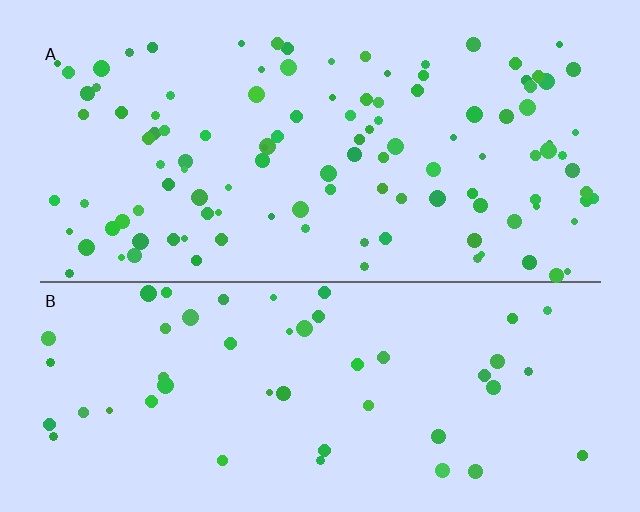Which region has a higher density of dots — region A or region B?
A (the top).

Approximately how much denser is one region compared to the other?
Approximately 2.3× — region A over region B.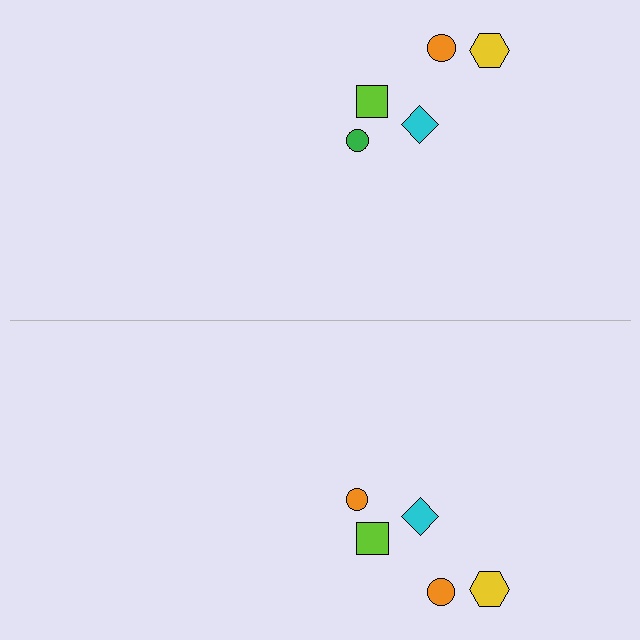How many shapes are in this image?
There are 10 shapes in this image.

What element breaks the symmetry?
The orange circle on the bottom side breaks the symmetry — its mirror counterpart is green.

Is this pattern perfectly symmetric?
No, the pattern is not perfectly symmetric. The orange circle on the bottom side breaks the symmetry — its mirror counterpart is green.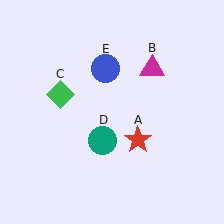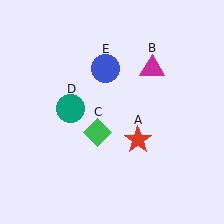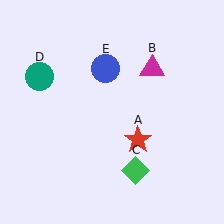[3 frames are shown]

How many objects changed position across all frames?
2 objects changed position: green diamond (object C), teal circle (object D).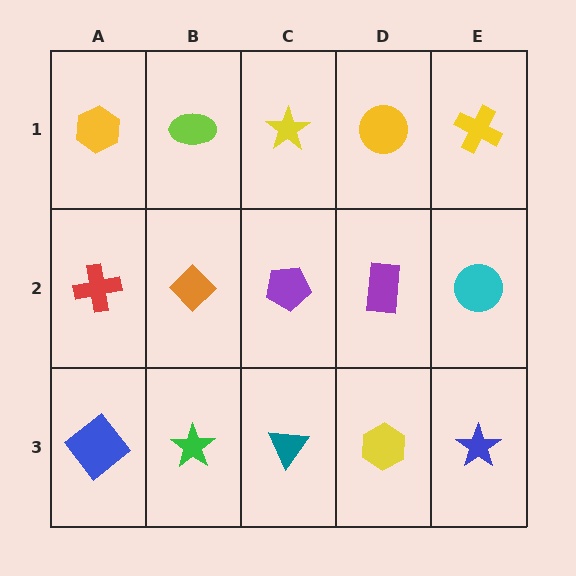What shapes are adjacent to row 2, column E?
A yellow cross (row 1, column E), a blue star (row 3, column E), a purple rectangle (row 2, column D).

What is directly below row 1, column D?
A purple rectangle.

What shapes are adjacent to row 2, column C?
A yellow star (row 1, column C), a teal triangle (row 3, column C), an orange diamond (row 2, column B), a purple rectangle (row 2, column D).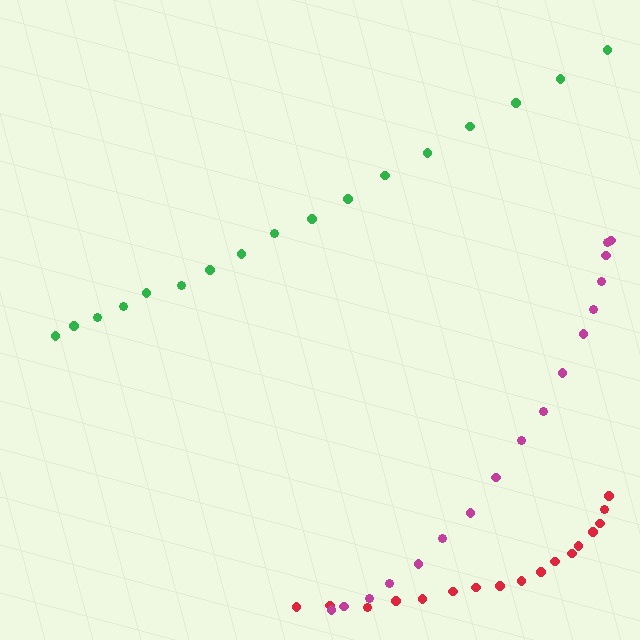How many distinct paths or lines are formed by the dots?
There are 3 distinct paths.